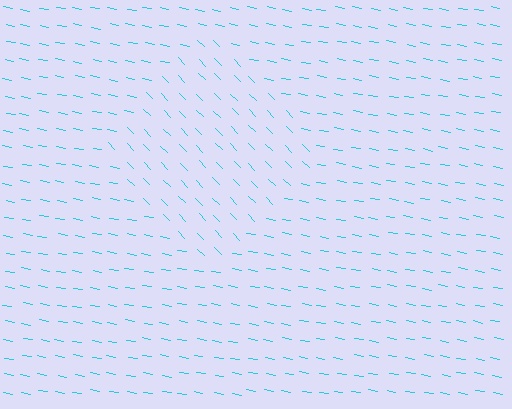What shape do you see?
I see a diamond.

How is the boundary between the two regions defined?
The boundary is defined purely by a change in line orientation (approximately 35 degrees difference). All lines are the same color and thickness.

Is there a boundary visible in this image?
Yes, there is a texture boundary formed by a change in line orientation.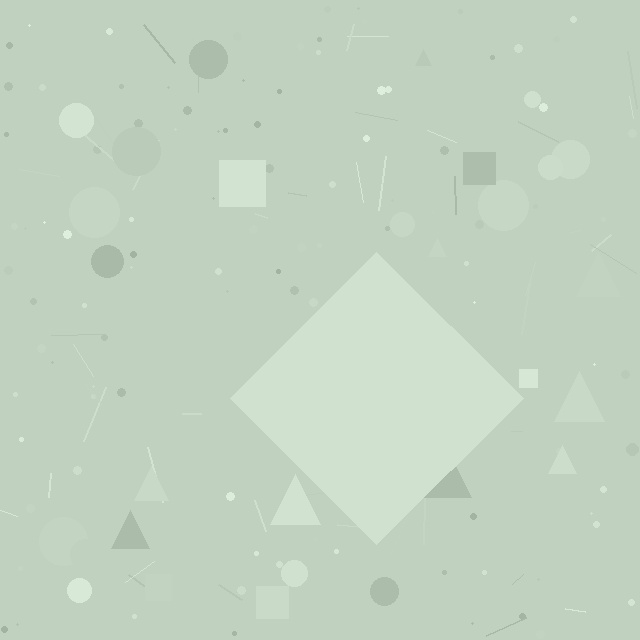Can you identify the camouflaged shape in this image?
The camouflaged shape is a diamond.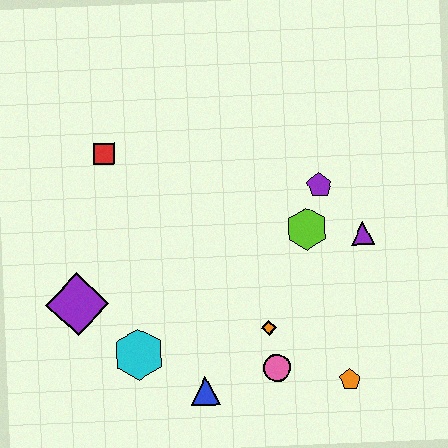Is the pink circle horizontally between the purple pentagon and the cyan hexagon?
Yes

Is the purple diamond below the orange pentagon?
No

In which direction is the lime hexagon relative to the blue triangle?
The lime hexagon is above the blue triangle.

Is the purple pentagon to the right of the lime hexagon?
Yes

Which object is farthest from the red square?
The orange pentagon is farthest from the red square.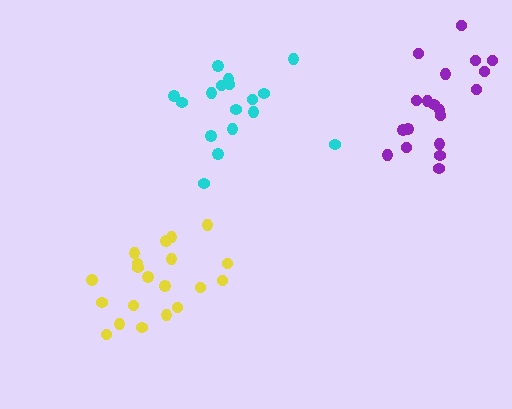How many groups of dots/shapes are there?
There are 3 groups.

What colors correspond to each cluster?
The clusters are colored: cyan, yellow, purple.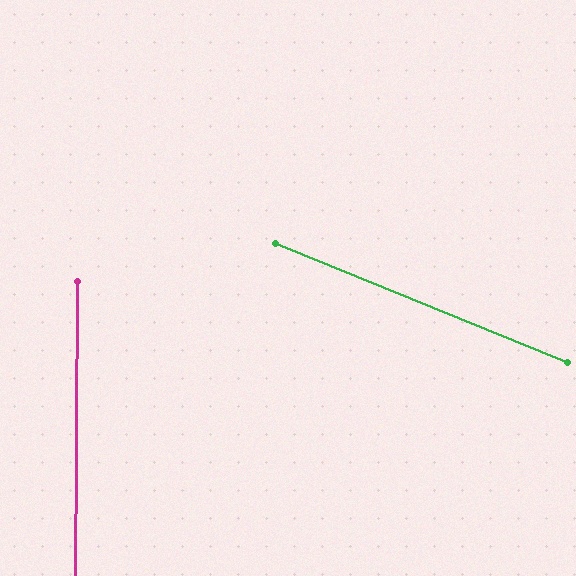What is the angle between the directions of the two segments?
Approximately 68 degrees.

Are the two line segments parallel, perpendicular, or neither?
Neither parallel nor perpendicular — they differ by about 68°.